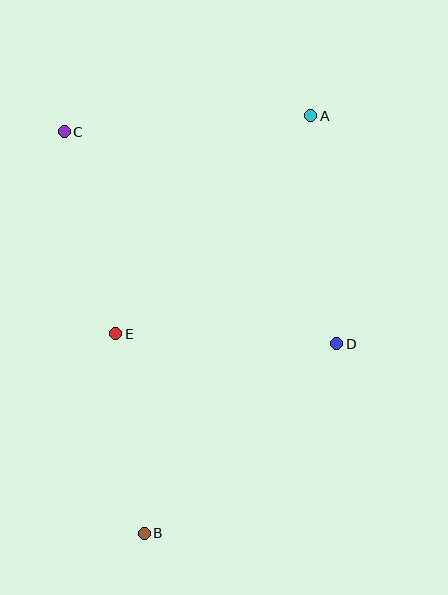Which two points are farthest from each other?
Points A and B are farthest from each other.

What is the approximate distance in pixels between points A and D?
The distance between A and D is approximately 229 pixels.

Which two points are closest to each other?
Points B and E are closest to each other.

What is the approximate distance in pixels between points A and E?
The distance between A and E is approximately 293 pixels.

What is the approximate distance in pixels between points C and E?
The distance between C and E is approximately 208 pixels.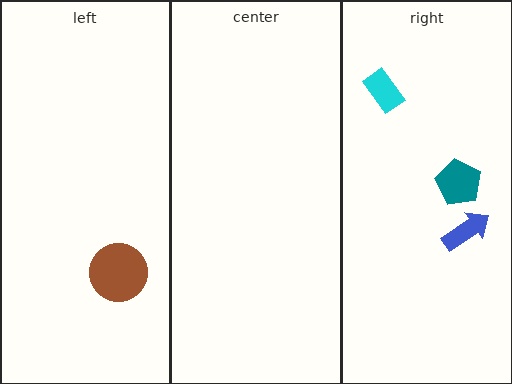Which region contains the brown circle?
The left region.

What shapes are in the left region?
The brown circle.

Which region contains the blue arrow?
The right region.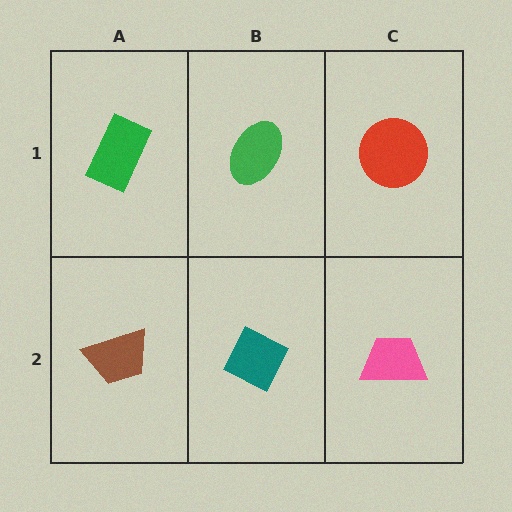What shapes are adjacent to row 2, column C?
A red circle (row 1, column C), a teal diamond (row 2, column B).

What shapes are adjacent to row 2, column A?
A green rectangle (row 1, column A), a teal diamond (row 2, column B).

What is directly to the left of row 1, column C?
A green ellipse.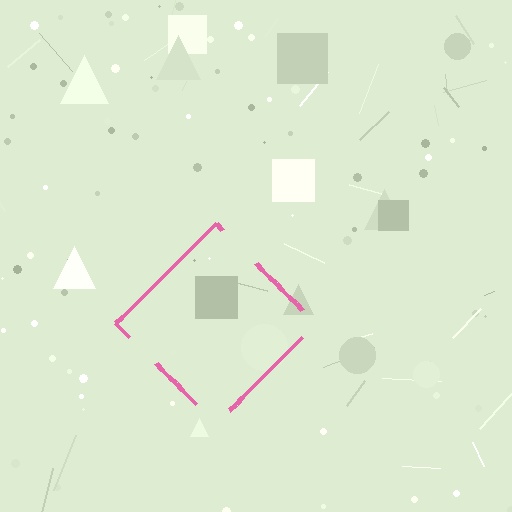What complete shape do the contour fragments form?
The contour fragments form a diamond.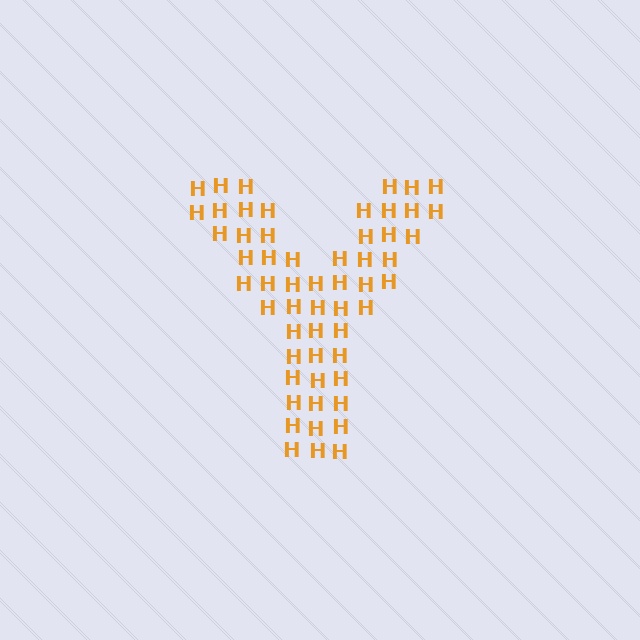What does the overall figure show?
The overall figure shows the letter Y.